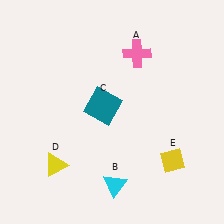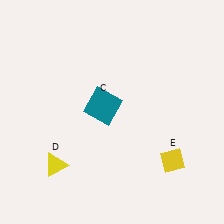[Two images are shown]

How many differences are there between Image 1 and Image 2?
There are 2 differences between the two images.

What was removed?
The cyan triangle (B), the pink cross (A) were removed in Image 2.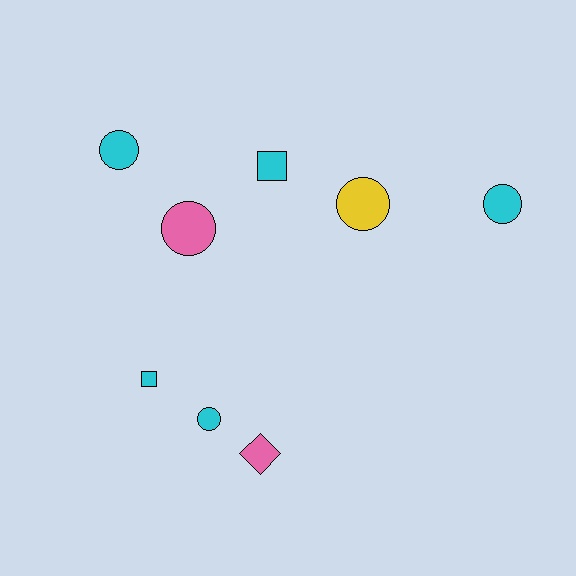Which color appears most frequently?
Cyan, with 5 objects.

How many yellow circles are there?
There is 1 yellow circle.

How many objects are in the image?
There are 8 objects.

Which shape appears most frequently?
Circle, with 5 objects.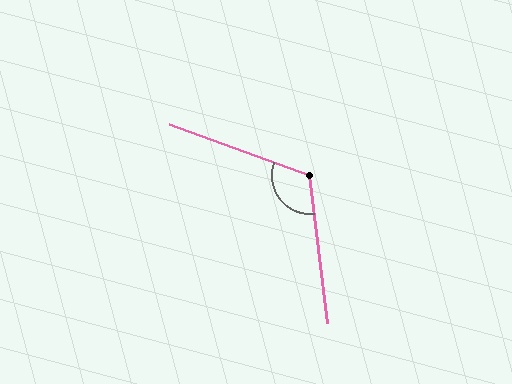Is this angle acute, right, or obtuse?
It is obtuse.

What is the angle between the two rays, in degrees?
Approximately 117 degrees.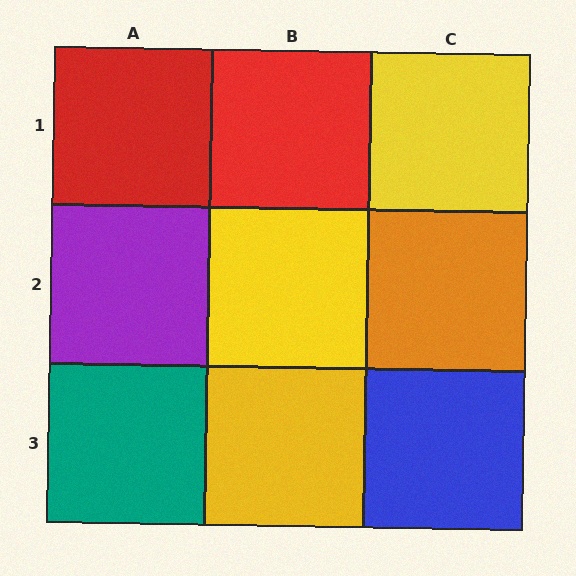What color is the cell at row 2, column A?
Purple.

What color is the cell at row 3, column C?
Blue.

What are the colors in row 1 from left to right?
Red, red, yellow.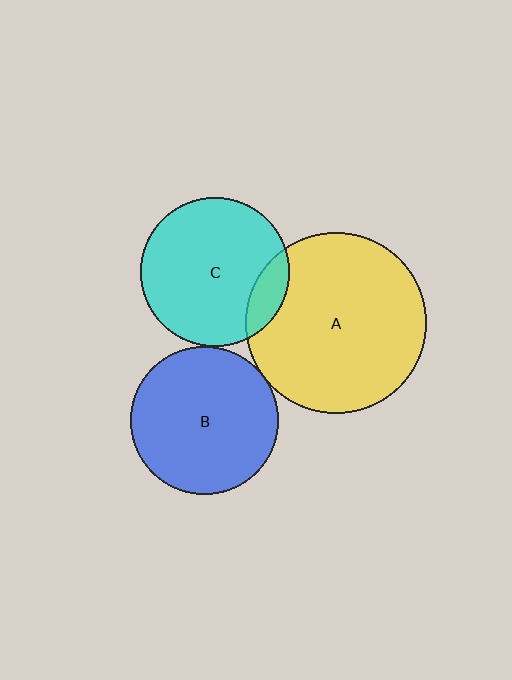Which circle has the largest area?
Circle A (yellow).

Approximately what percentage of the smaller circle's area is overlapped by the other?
Approximately 15%.